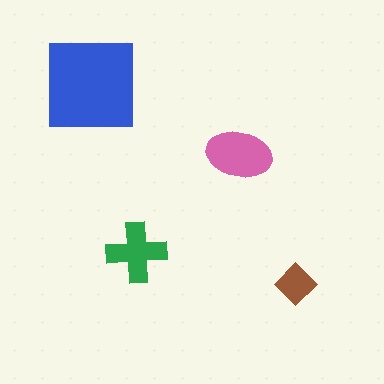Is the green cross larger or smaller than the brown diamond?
Larger.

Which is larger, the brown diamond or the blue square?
The blue square.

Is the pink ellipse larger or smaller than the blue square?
Smaller.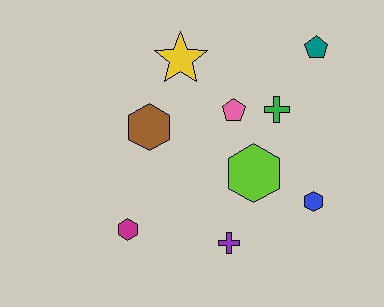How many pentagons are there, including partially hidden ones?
There are 2 pentagons.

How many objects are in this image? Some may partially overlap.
There are 9 objects.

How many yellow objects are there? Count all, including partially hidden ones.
There is 1 yellow object.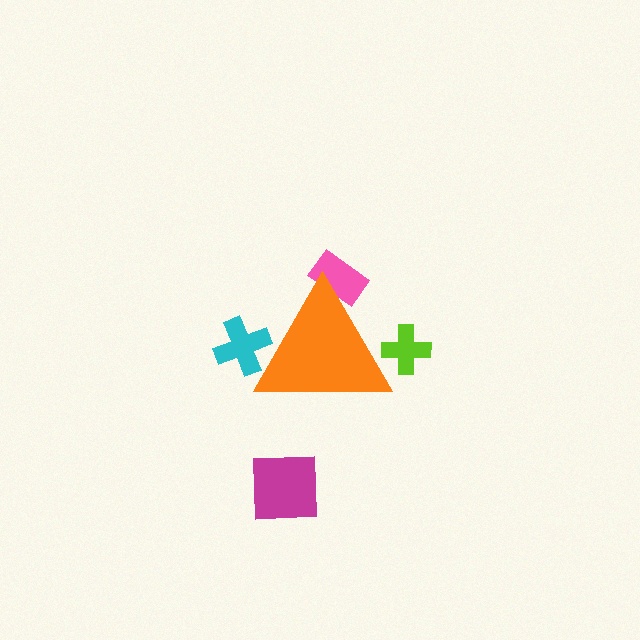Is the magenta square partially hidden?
No, the magenta square is fully visible.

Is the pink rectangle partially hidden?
Yes, the pink rectangle is partially hidden behind the orange triangle.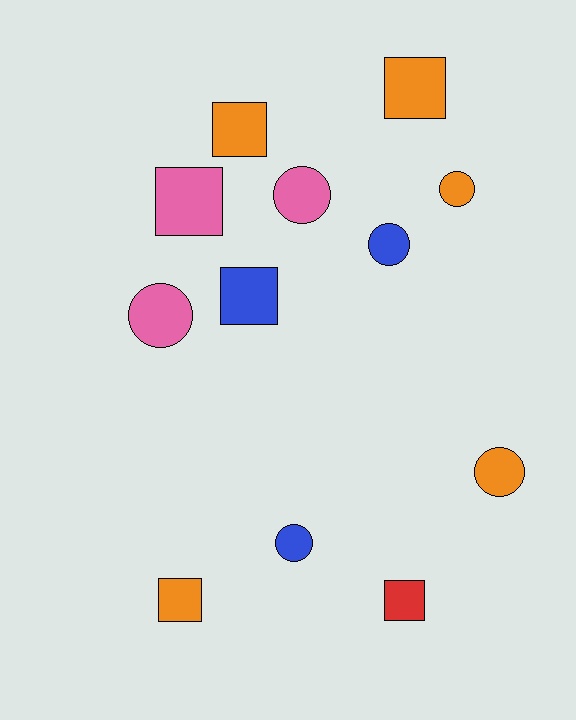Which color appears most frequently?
Orange, with 5 objects.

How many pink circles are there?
There are 2 pink circles.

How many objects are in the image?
There are 12 objects.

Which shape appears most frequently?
Circle, with 6 objects.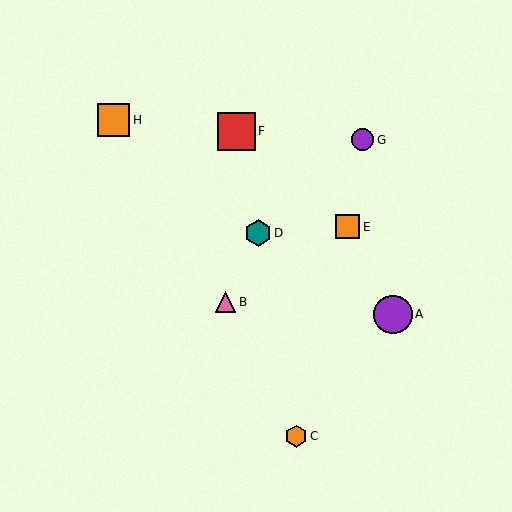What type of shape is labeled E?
Shape E is an orange square.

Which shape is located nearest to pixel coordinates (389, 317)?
The purple circle (labeled A) at (393, 314) is nearest to that location.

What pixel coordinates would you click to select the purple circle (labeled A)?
Click at (393, 314) to select the purple circle A.